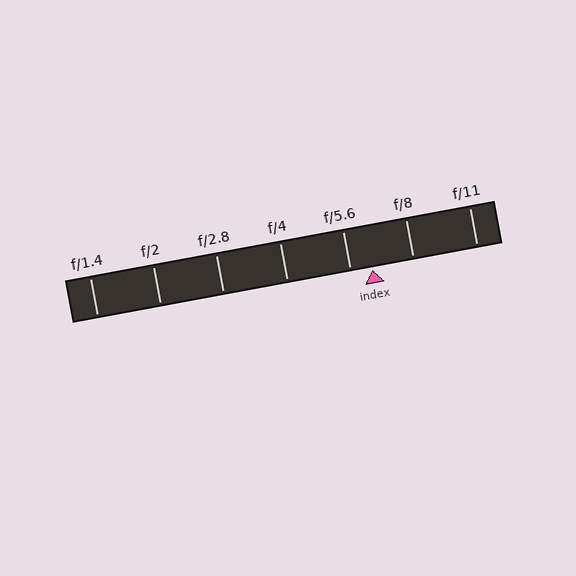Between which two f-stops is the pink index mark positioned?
The index mark is between f/5.6 and f/8.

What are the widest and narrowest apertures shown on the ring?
The widest aperture shown is f/1.4 and the narrowest is f/11.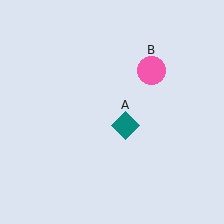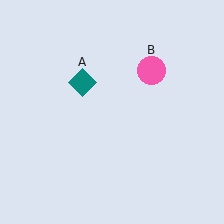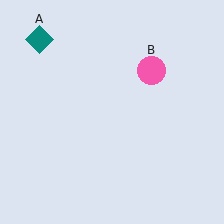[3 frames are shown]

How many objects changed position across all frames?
1 object changed position: teal diamond (object A).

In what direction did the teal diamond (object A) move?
The teal diamond (object A) moved up and to the left.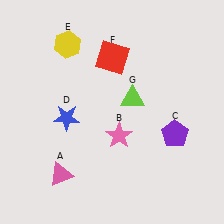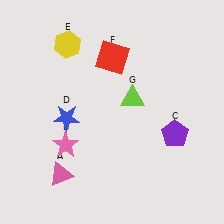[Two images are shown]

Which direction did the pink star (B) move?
The pink star (B) moved left.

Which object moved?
The pink star (B) moved left.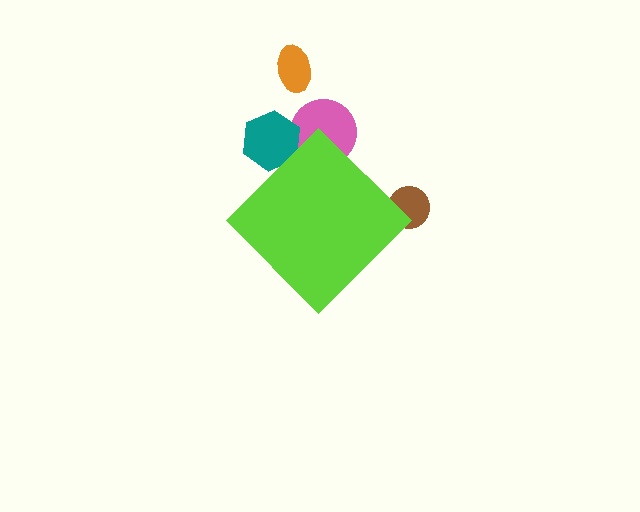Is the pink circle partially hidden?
Yes, the pink circle is partially hidden behind the lime diamond.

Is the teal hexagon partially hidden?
Yes, the teal hexagon is partially hidden behind the lime diamond.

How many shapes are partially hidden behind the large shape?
3 shapes are partially hidden.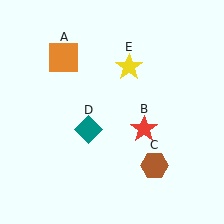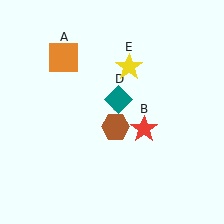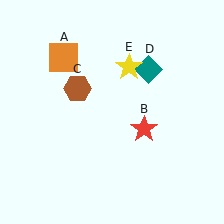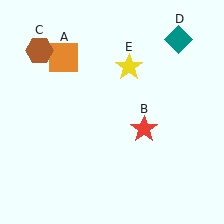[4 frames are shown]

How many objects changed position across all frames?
2 objects changed position: brown hexagon (object C), teal diamond (object D).